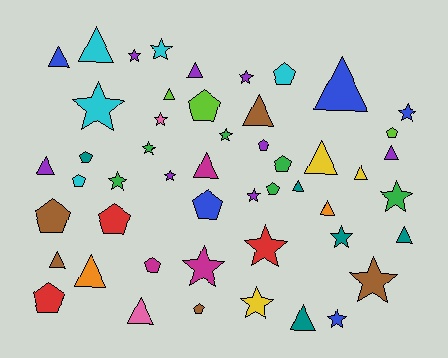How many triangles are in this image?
There are 18 triangles.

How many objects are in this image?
There are 50 objects.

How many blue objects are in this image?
There are 5 blue objects.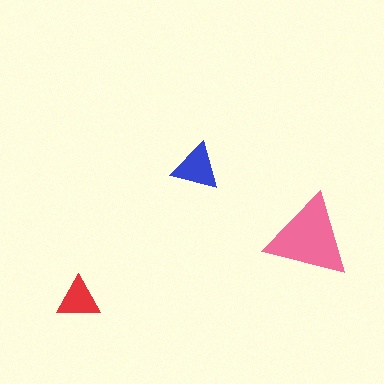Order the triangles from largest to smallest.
the pink one, the blue one, the red one.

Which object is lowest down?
The red triangle is bottommost.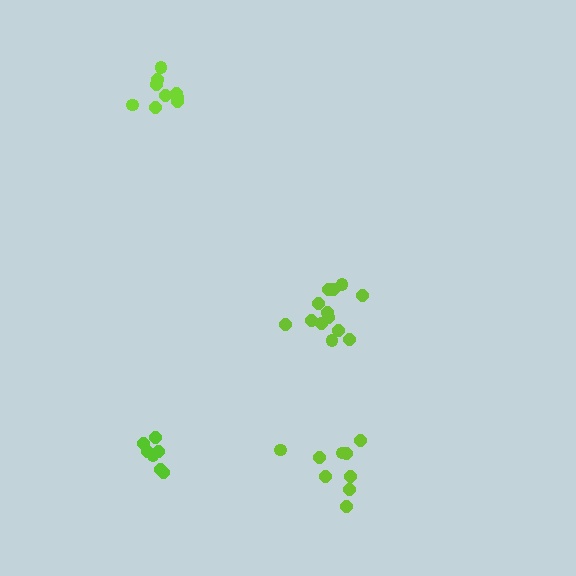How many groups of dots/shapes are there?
There are 4 groups.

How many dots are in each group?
Group 1: 13 dots, Group 2: 7 dots, Group 3: 10 dots, Group 4: 9 dots (39 total).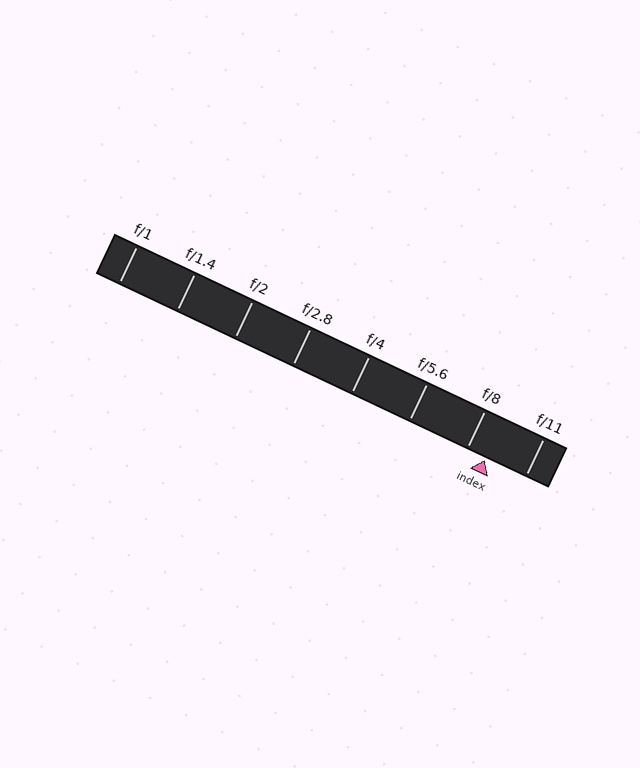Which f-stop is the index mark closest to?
The index mark is closest to f/8.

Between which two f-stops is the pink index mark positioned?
The index mark is between f/8 and f/11.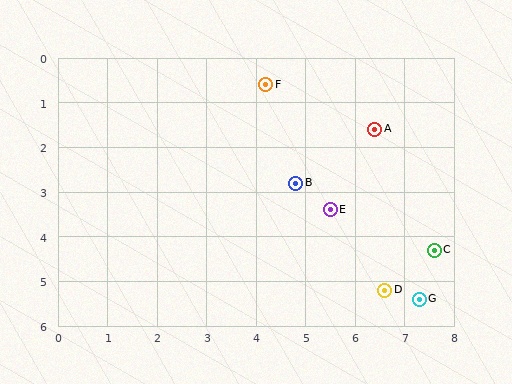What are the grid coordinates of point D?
Point D is at approximately (6.6, 5.2).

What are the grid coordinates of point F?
Point F is at approximately (4.2, 0.6).